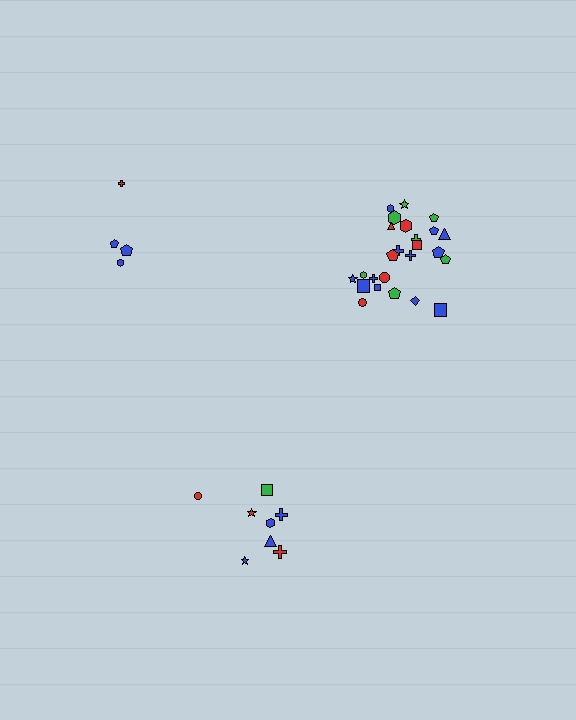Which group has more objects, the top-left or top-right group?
The top-right group.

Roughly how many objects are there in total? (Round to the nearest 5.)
Roughly 35 objects in total.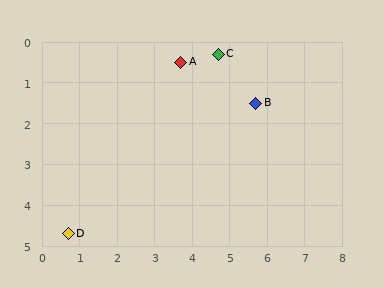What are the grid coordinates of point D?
Point D is at approximately (0.7, 4.7).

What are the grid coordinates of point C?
Point C is at approximately (4.7, 0.3).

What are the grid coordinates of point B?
Point B is at approximately (5.7, 1.5).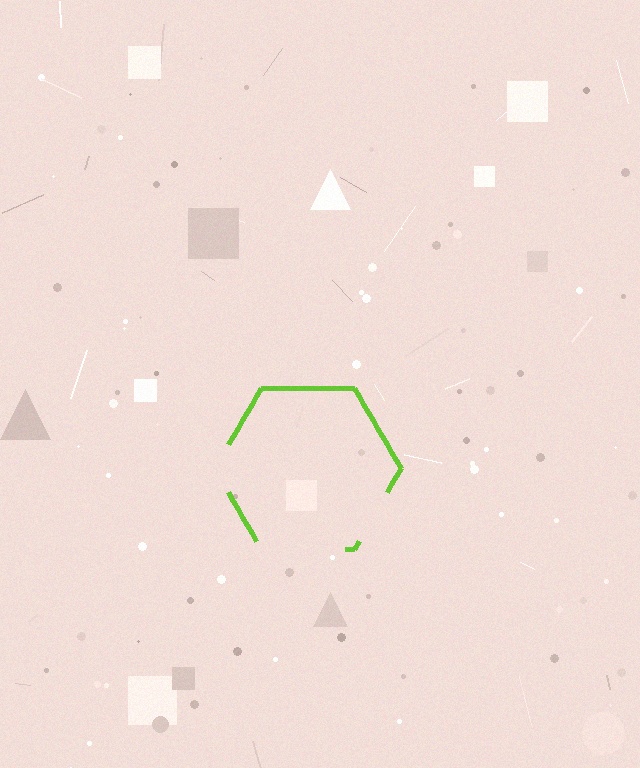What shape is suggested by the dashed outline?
The dashed outline suggests a hexagon.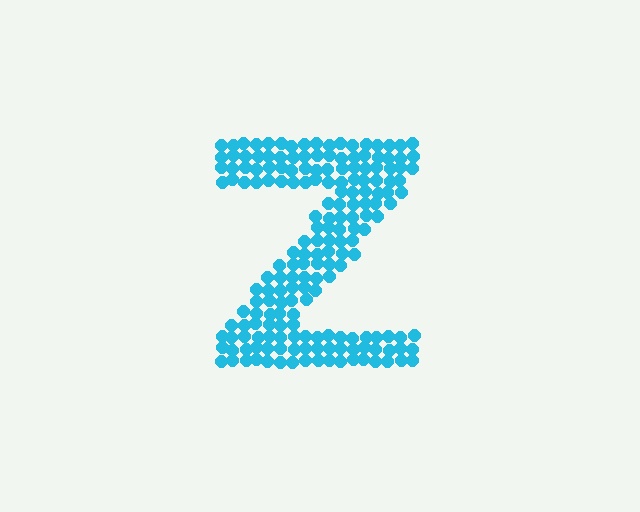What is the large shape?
The large shape is the letter Z.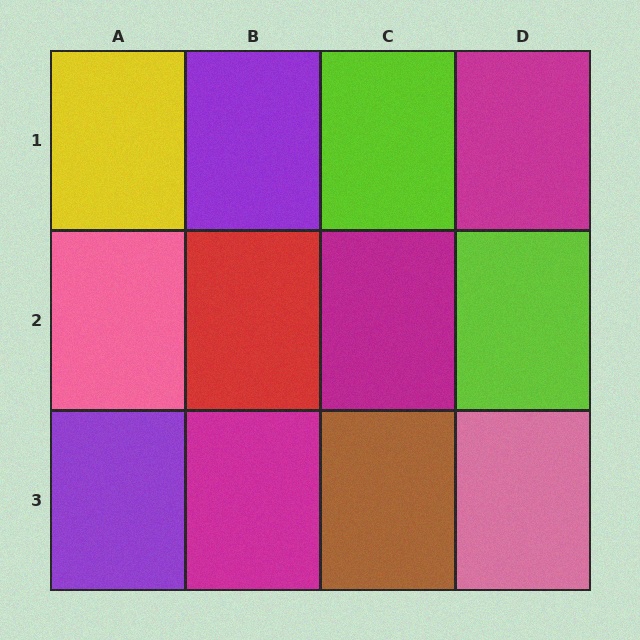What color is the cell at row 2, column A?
Pink.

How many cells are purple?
2 cells are purple.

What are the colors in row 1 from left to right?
Yellow, purple, lime, magenta.